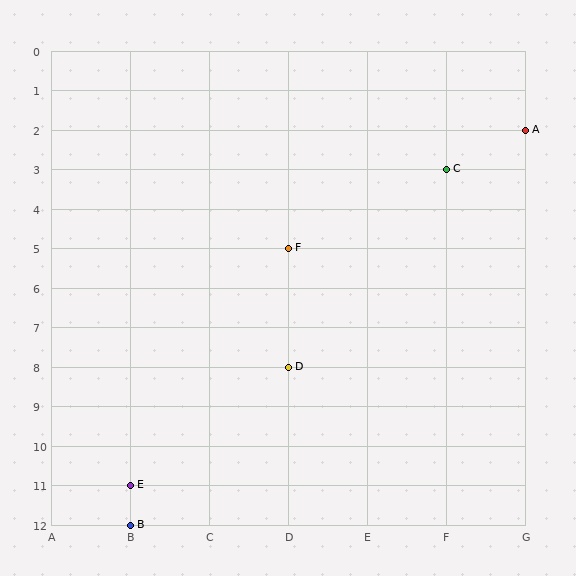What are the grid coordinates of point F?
Point F is at grid coordinates (D, 5).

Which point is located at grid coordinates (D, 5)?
Point F is at (D, 5).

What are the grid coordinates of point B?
Point B is at grid coordinates (B, 12).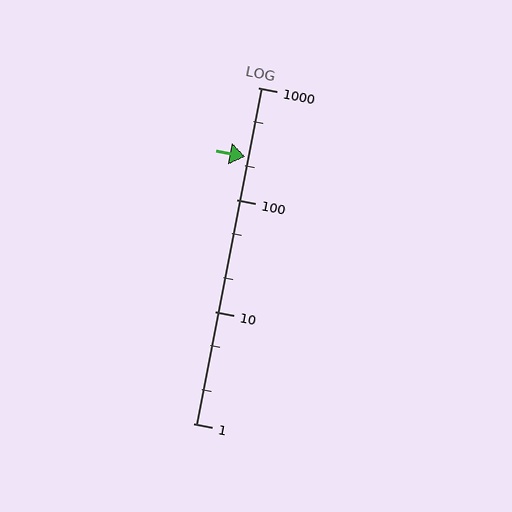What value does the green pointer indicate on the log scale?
The pointer indicates approximately 240.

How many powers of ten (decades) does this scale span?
The scale spans 3 decades, from 1 to 1000.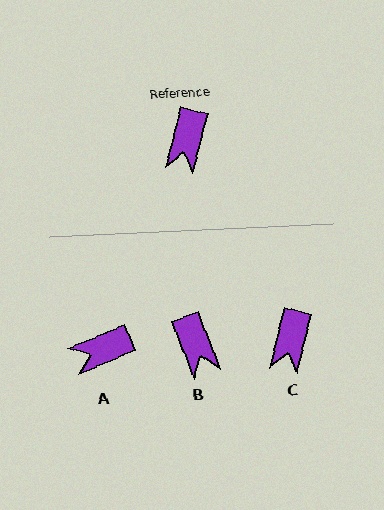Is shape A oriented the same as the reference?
No, it is off by about 54 degrees.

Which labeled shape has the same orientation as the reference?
C.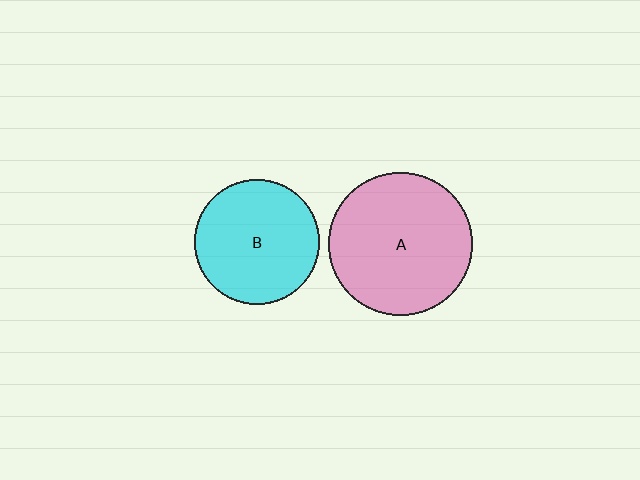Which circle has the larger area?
Circle A (pink).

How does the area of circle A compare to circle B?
Approximately 1.3 times.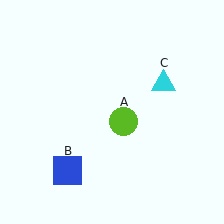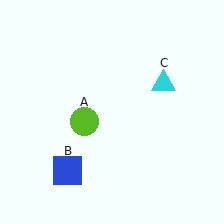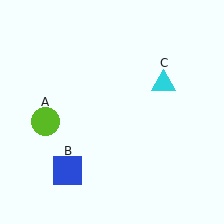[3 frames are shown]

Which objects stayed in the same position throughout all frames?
Blue square (object B) and cyan triangle (object C) remained stationary.